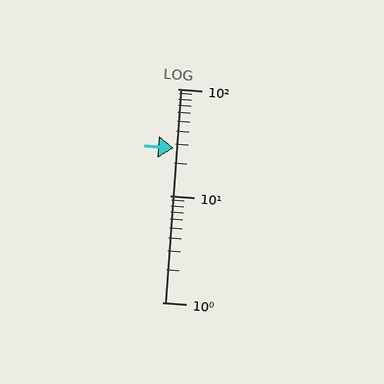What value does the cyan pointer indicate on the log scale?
The pointer indicates approximately 28.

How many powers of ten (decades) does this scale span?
The scale spans 2 decades, from 1 to 100.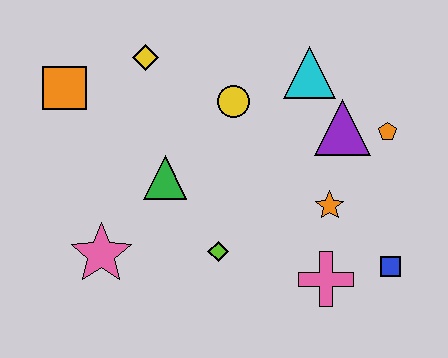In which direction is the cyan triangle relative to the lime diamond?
The cyan triangle is above the lime diamond.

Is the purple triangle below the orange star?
No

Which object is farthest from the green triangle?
The blue square is farthest from the green triangle.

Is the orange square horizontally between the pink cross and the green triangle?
No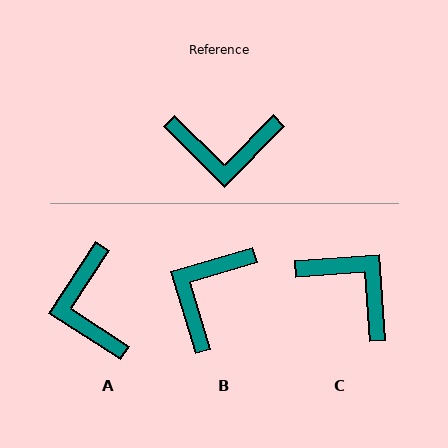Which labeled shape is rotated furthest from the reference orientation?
C, about 139 degrees away.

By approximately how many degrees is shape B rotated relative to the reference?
Approximately 119 degrees clockwise.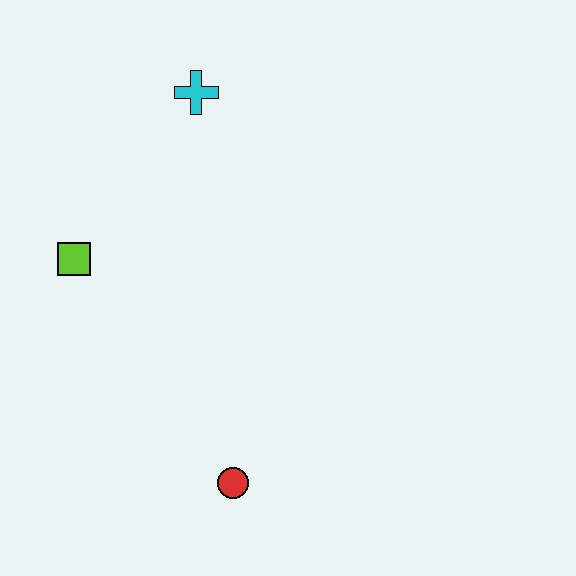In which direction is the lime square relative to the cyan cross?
The lime square is below the cyan cross.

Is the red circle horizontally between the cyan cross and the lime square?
No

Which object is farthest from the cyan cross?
The red circle is farthest from the cyan cross.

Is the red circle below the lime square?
Yes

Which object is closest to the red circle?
The lime square is closest to the red circle.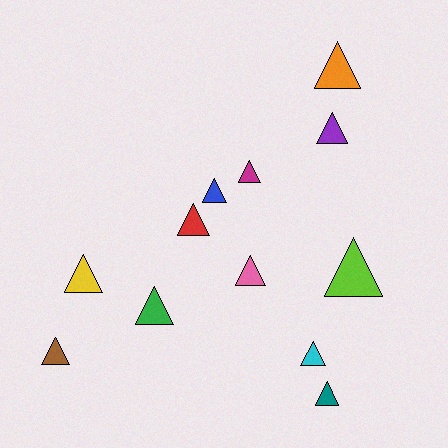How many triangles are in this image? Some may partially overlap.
There are 12 triangles.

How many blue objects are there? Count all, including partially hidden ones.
There is 1 blue object.